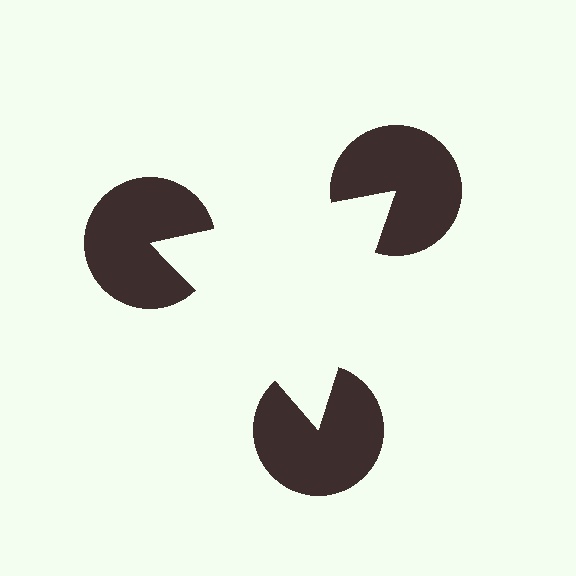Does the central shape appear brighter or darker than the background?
It typically appears slightly brighter than the background, even though no actual brightness change is drawn.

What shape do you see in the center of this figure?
An illusory triangle — its edges are inferred from the aligned wedge cuts in the pac-man discs, not physically drawn.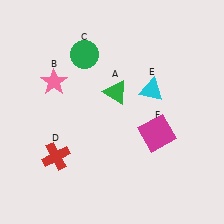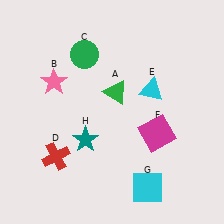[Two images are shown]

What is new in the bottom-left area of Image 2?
A teal star (H) was added in the bottom-left area of Image 2.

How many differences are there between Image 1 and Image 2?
There are 2 differences between the two images.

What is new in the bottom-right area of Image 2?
A cyan square (G) was added in the bottom-right area of Image 2.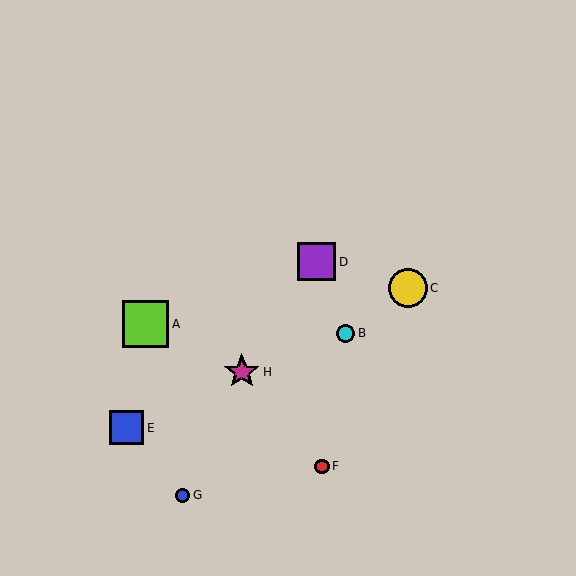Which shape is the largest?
The lime square (labeled A) is the largest.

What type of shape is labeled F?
Shape F is a red circle.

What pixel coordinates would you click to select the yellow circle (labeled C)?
Click at (408, 288) to select the yellow circle C.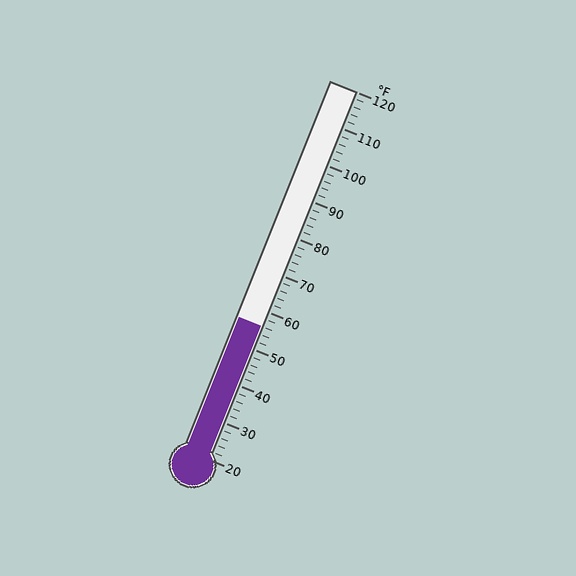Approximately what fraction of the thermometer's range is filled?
The thermometer is filled to approximately 35% of its range.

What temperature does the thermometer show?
The thermometer shows approximately 56°F.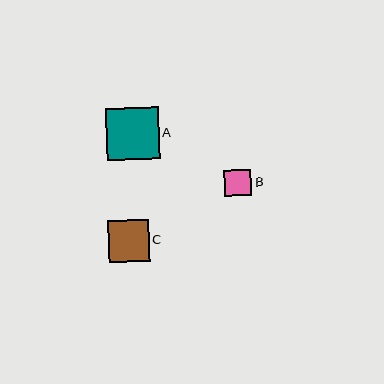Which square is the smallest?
Square B is the smallest with a size of approximately 27 pixels.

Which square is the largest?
Square A is the largest with a size of approximately 52 pixels.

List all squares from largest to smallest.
From largest to smallest: A, C, B.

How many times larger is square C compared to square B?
Square C is approximately 1.6 times the size of square B.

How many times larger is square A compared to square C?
Square A is approximately 1.3 times the size of square C.